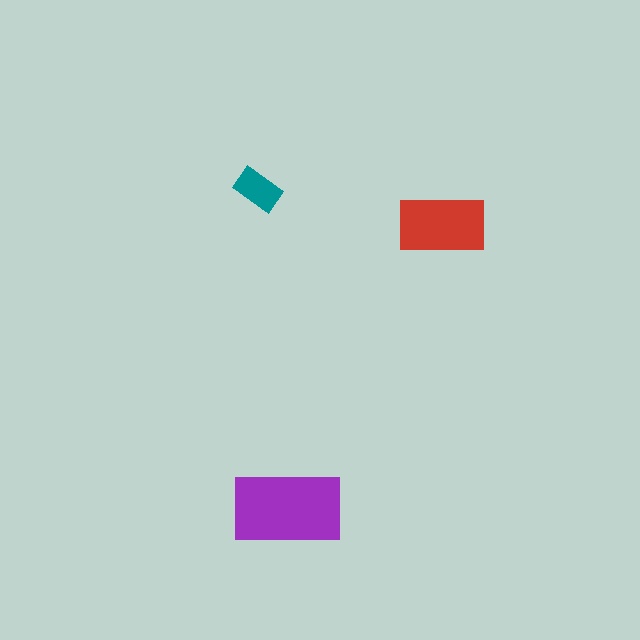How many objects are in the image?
There are 3 objects in the image.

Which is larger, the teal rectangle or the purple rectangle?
The purple one.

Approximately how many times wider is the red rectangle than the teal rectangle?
About 2 times wider.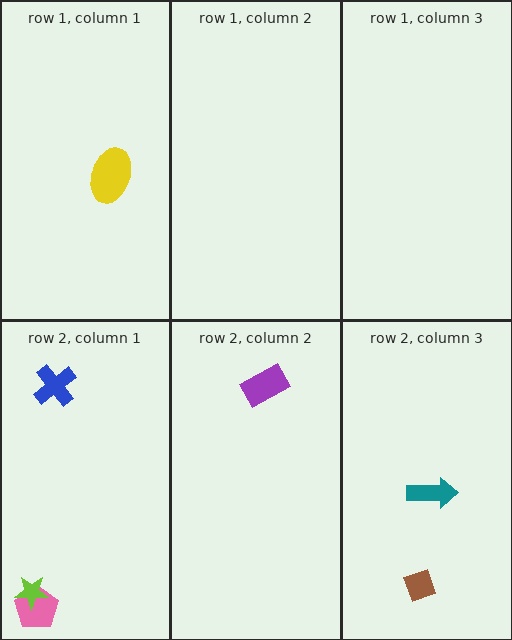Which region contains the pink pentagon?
The row 2, column 1 region.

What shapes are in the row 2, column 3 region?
The teal arrow, the brown diamond.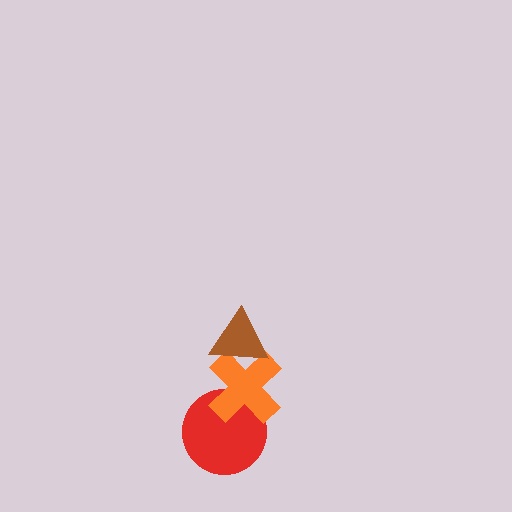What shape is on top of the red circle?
The orange cross is on top of the red circle.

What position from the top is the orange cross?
The orange cross is 2nd from the top.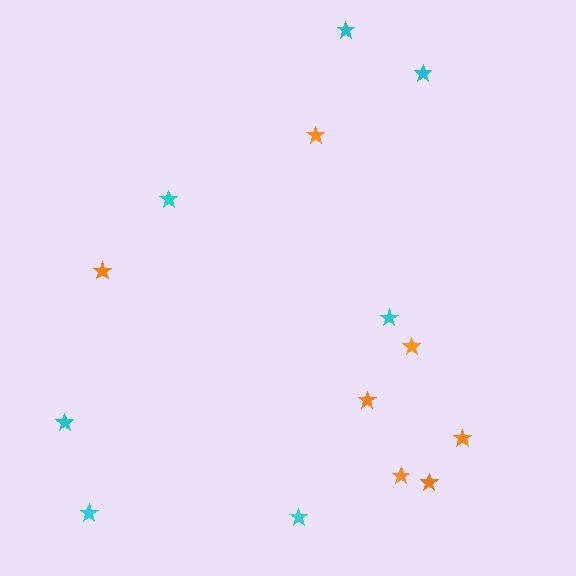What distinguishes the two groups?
There are 2 groups: one group of cyan stars (7) and one group of orange stars (7).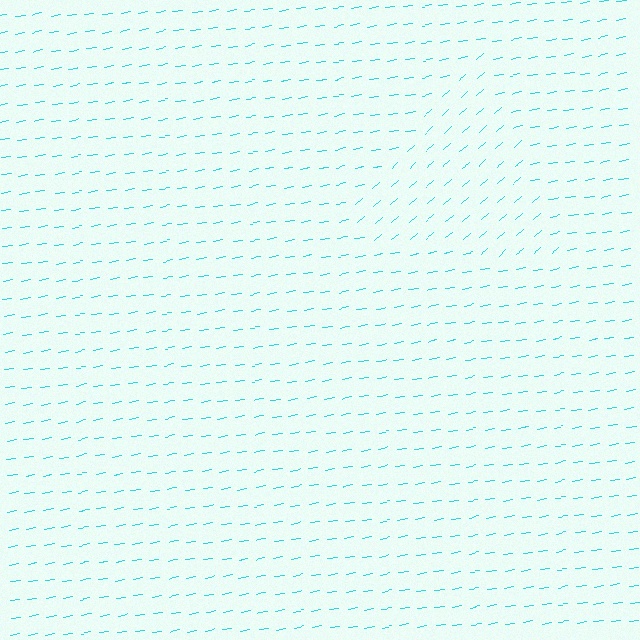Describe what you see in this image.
The image is filled with small cyan line segments. A triangle region in the image has lines oriented differently from the surrounding lines, creating a visible texture boundary.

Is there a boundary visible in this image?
Yes, there is a texture boundary formed by a change in line orientation.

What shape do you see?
I see a triangle.